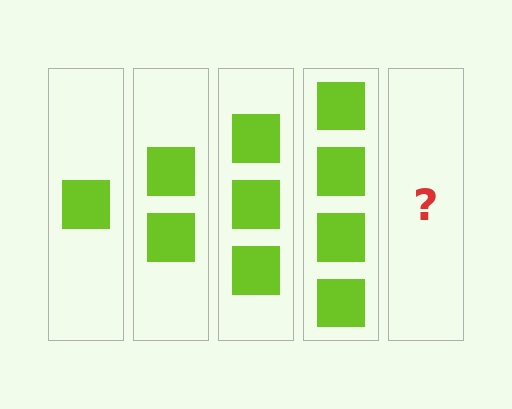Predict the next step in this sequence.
The next step is 5 squares.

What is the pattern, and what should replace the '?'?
The pattern is that each step adds one more square. The '?' should be 5 squares.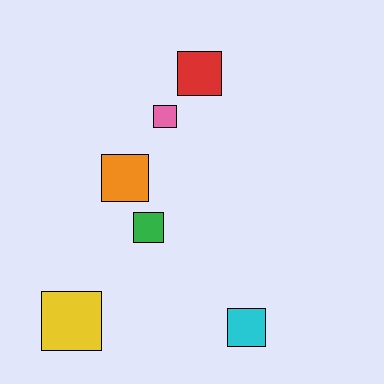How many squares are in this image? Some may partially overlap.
There are 6 squares.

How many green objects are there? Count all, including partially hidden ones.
There is 1 green object.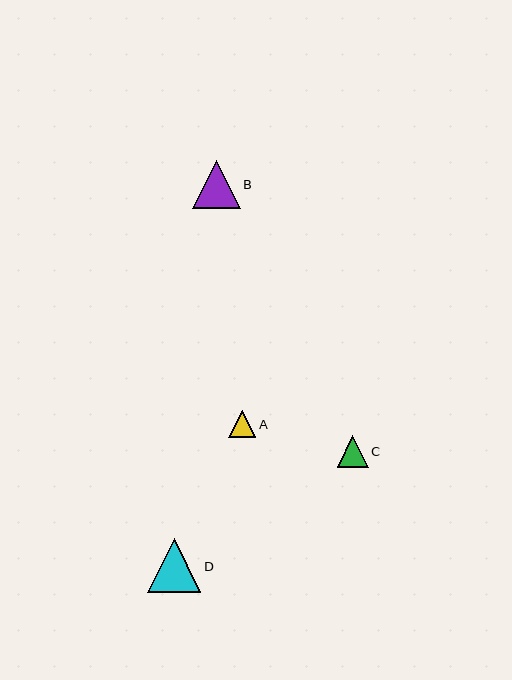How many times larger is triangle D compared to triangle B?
Triangle D is approximately 1.1 times the size of triangle B.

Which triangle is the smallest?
Triangle A is the smallest with a size of approximately 27 pixels.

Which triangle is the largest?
Triangle D is the largest with a size of approximately 53 pixels.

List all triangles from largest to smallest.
From largest to smallest: D, B, C, A.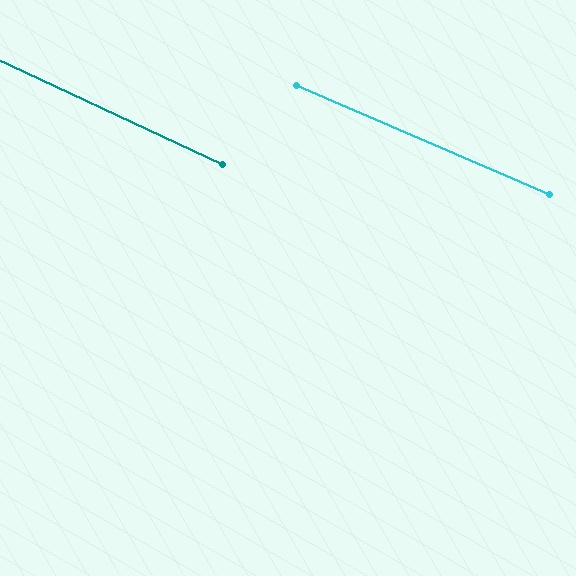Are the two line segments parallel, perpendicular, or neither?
Parallel — their directions differ by only 1.5°.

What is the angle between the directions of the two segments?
Approximately 1 degree.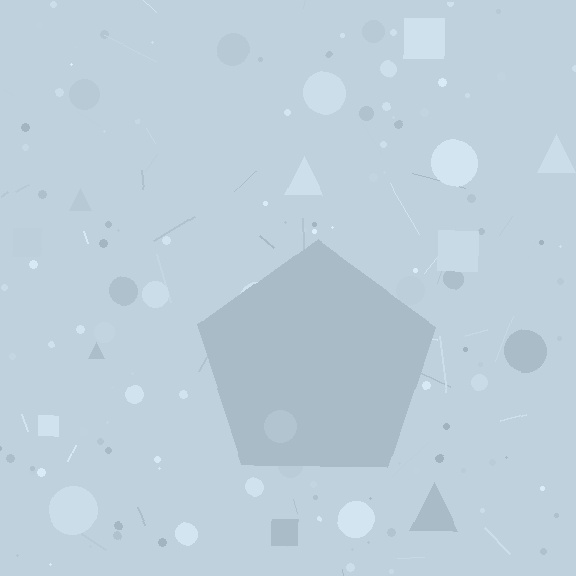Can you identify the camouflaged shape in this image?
The camouflaged shape is a pentagon.